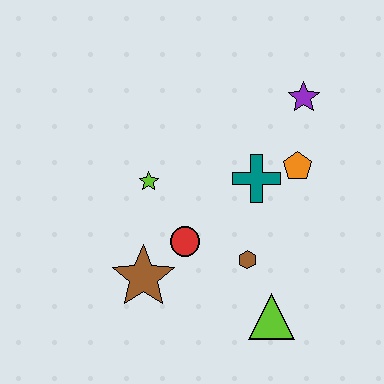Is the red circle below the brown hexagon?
No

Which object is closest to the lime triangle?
The brown hexagon is closest to the lime triangle.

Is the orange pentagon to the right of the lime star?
Yes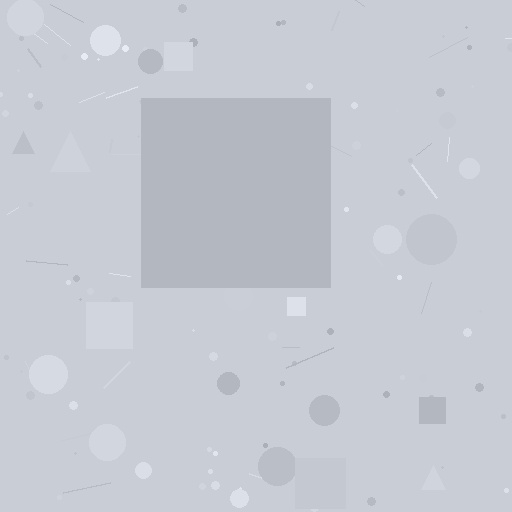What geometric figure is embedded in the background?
A square is embedded in the background.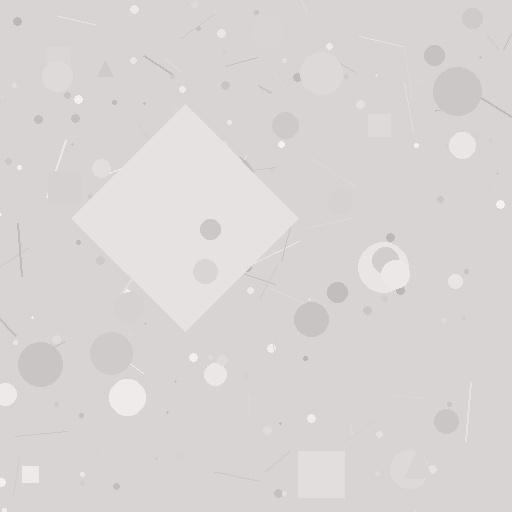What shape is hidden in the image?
A diamond is hidden in the image.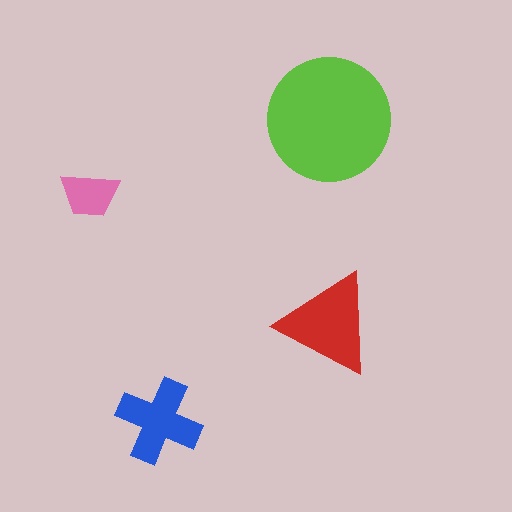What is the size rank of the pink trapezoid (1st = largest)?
4th.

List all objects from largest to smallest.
The lime circle, the red triangle, the blue cross, the pink trapezoid.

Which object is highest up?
The lime circle is topmost.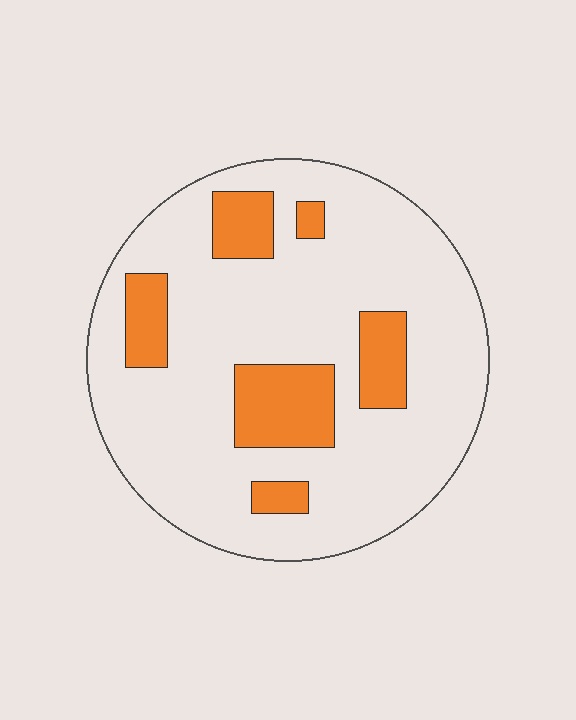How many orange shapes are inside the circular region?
6.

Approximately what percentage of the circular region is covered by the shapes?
Approximately 20%.